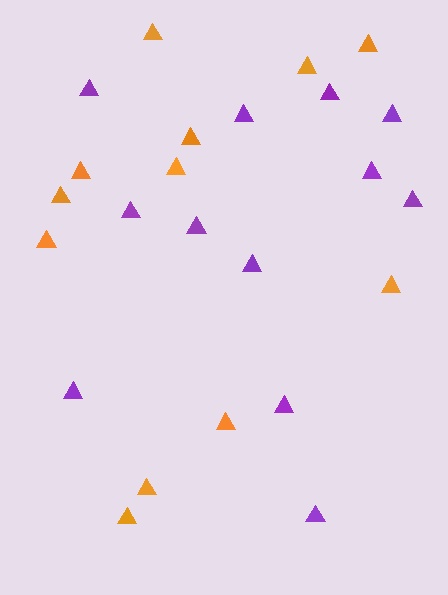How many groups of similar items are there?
There are 2 groups: one group of purple triangles (12) and one group of orange triangles (12).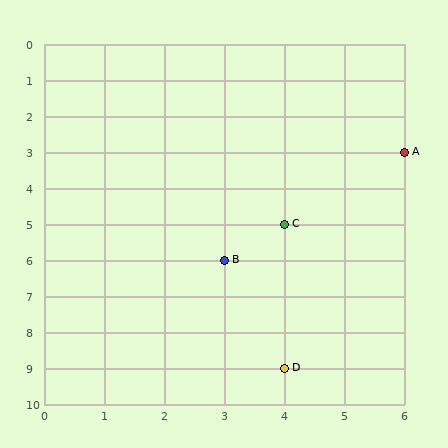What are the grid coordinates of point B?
Point B is at grid coordinates (3, 6).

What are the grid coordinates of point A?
Point A is at grid coordinates (6, 3).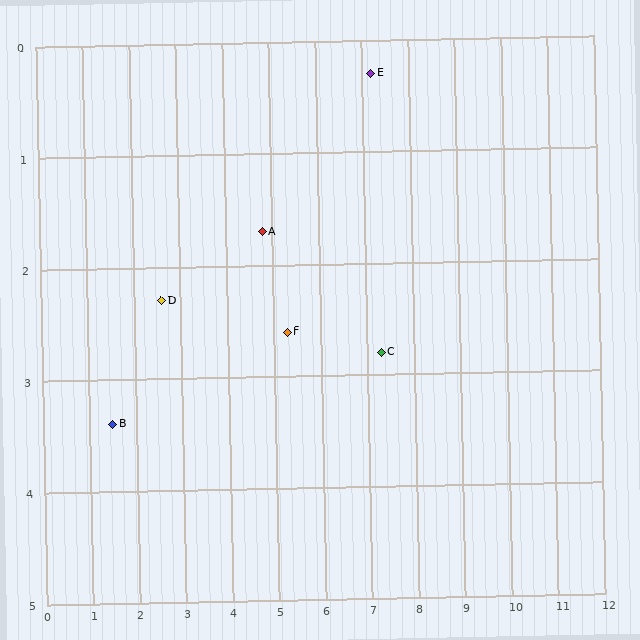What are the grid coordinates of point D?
Point D is at approximately (2.6, 2.3).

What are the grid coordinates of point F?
Point F is at approximately (5.3, 2.6).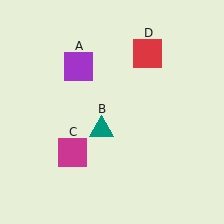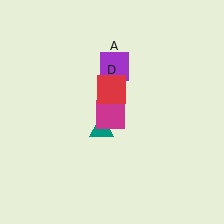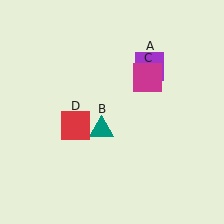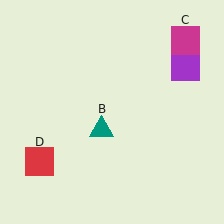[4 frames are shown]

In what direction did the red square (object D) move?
The red square (object D) moved down and to the left.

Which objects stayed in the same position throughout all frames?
Teal triangle (object B) remained stationary.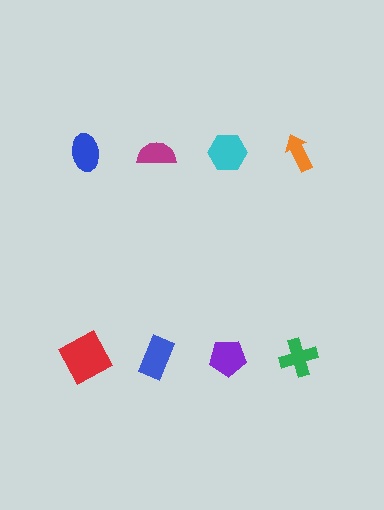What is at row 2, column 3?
A purple pentagon.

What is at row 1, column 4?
An orange arrow.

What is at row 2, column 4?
A green cross.